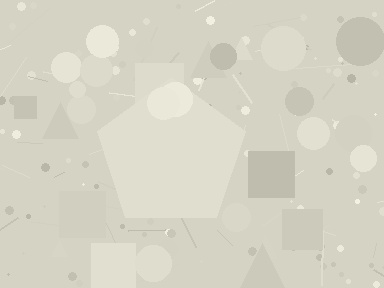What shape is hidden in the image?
A pentagon is hidden in the image.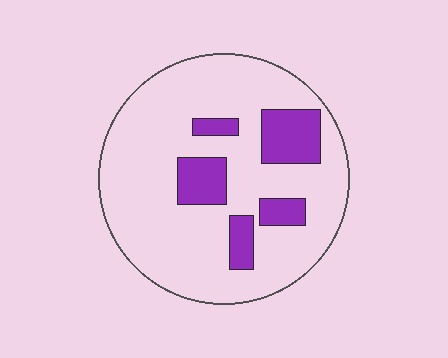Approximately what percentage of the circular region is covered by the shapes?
Approximately 20%.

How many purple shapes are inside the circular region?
5.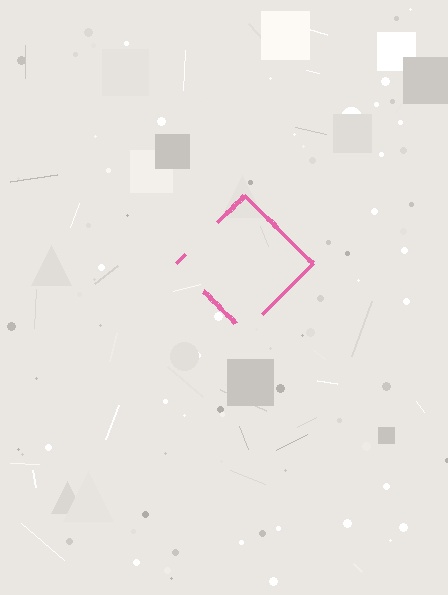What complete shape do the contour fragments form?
The contour fragments form a diamond.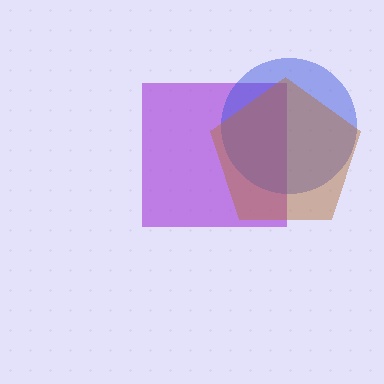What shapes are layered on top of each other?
The layered shapes are: a purple square, a blue circle, a brown pentagon.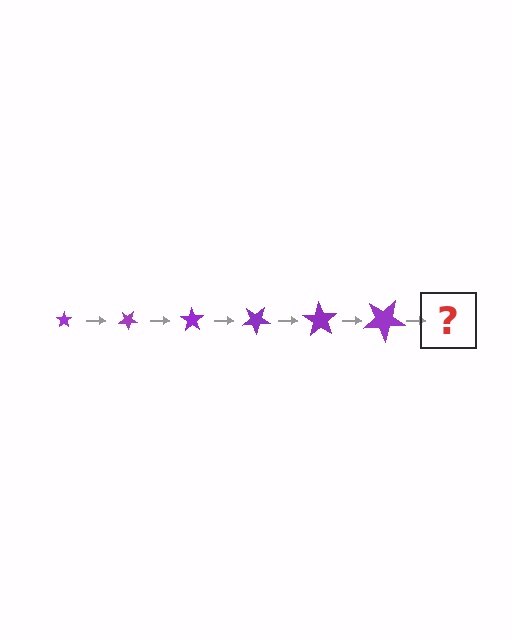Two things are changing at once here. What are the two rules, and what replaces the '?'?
The two rules are that the star grows larger each step and it rotates 35 degrees each step. The '?' should be a star, larger than the previous one and rotated 210 degrees from the start.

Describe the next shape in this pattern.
It should be a star, larger than the previous one and rotated 210 degrees from the start.